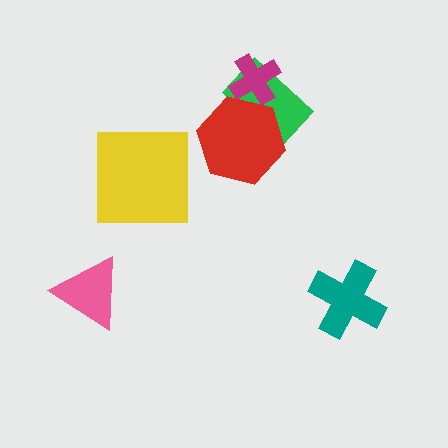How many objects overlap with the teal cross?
0 objects overlap with the teal cross.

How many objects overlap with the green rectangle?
2 objects overlap with the green rectangle.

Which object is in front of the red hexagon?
The magenta cross is in front of the red hexagon.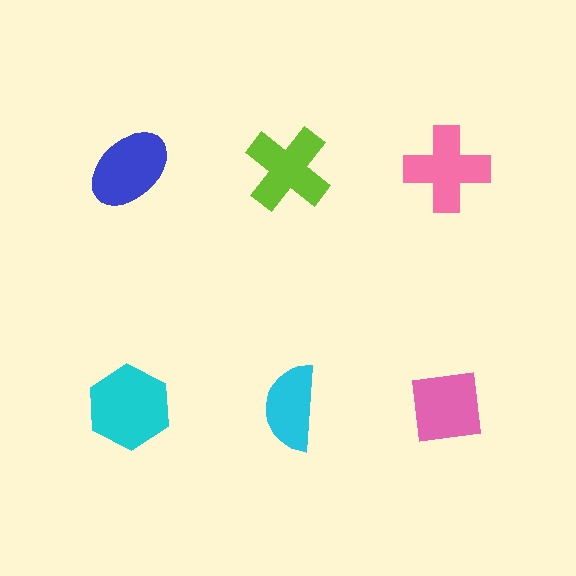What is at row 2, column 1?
A cyan hexagon.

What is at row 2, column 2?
A cyan semicircle.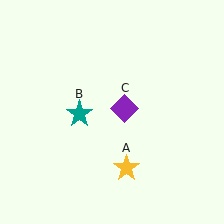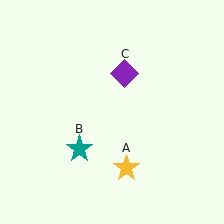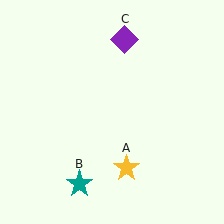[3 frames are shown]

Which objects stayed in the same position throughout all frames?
Yellow star (object A) remained stationary.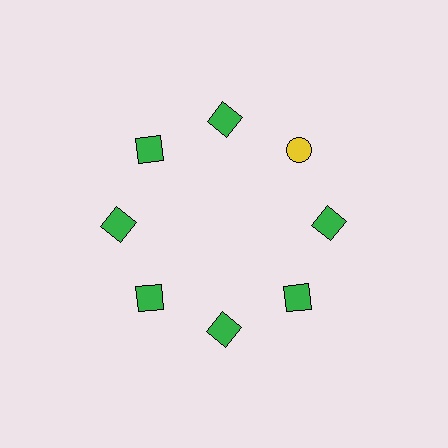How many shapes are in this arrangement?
There are 8 shapes arranged in a ring pattern.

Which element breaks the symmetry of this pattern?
The yellow circle at roughly the 2 o'clock position breaks the symmetry. All other shapes are green squares.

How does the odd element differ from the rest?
It differs in both color (yellow instead of green) and shape (circle instead of square).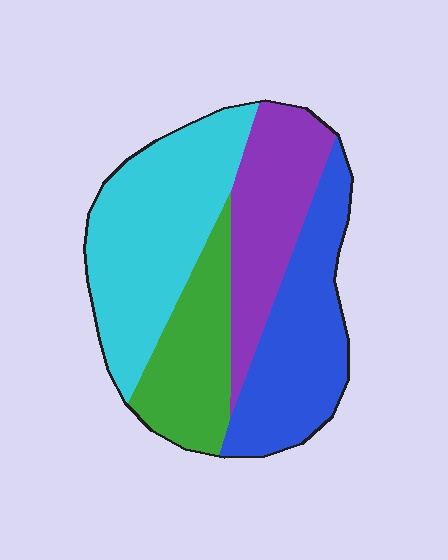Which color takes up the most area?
Cyan, at roughly 35%.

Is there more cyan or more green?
Cyan.